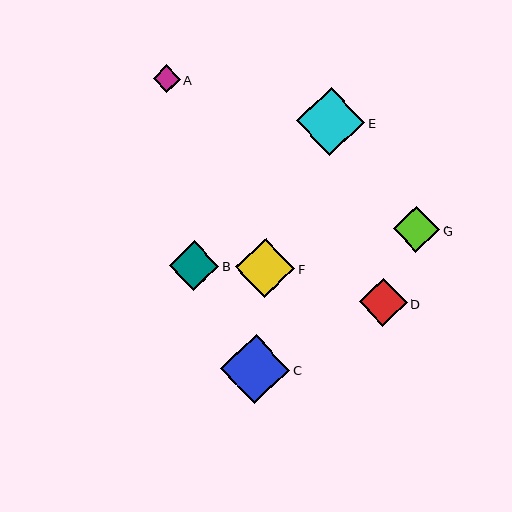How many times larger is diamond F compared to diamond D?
Diamond F is approximately 1.2 times the size of diamond D.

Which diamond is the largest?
Diamond C is the largest with a size of approximately 69 pixels.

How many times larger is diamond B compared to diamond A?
Diamond B is approximately 1.8 times the size of diamond A.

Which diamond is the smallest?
Diamond A is the smallest with a size of approximately 27 pixels.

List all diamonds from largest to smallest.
From largest to smallest: C, E, F, B, D, G, A.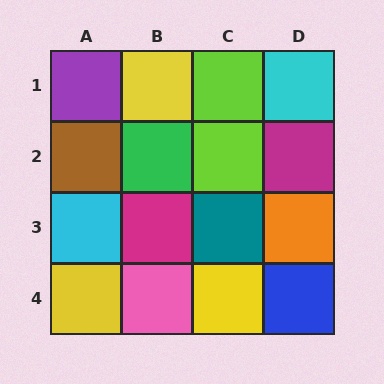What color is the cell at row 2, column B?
Green.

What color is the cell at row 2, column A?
Brown.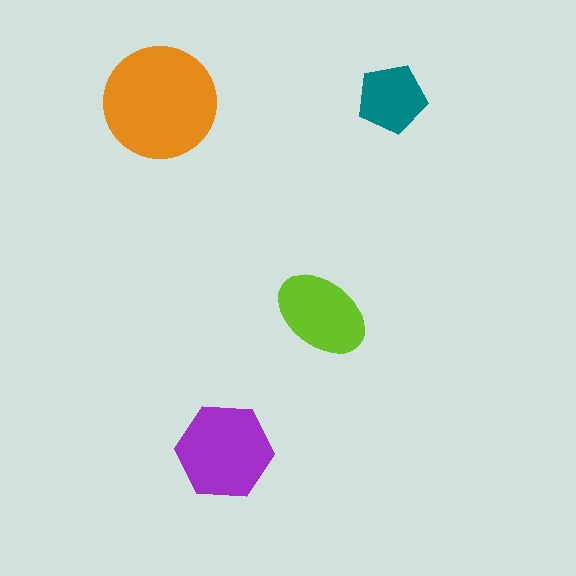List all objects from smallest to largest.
The teal pentagon, the lime ellipse, the purple hexagon, the orange circle.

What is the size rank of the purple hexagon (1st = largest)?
2nd.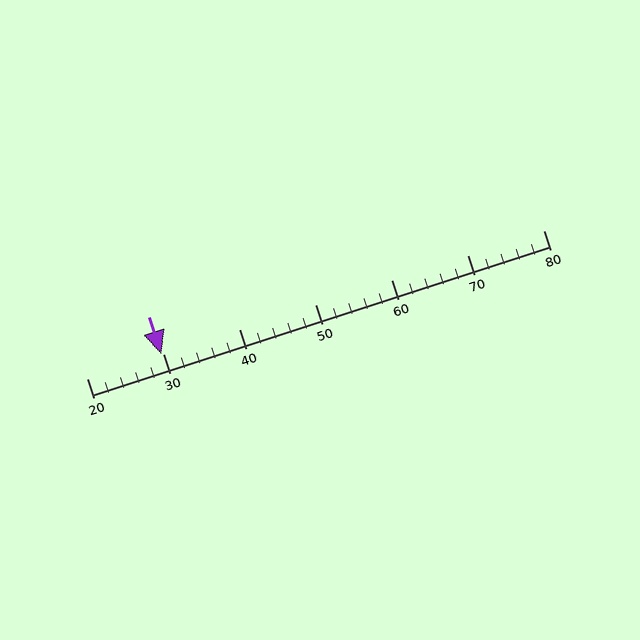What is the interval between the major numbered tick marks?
The major tick marks are spaced 10 units apart.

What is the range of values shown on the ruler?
The ruler shows values from 20 to 80.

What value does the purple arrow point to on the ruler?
The purple arrow points to approximately 30.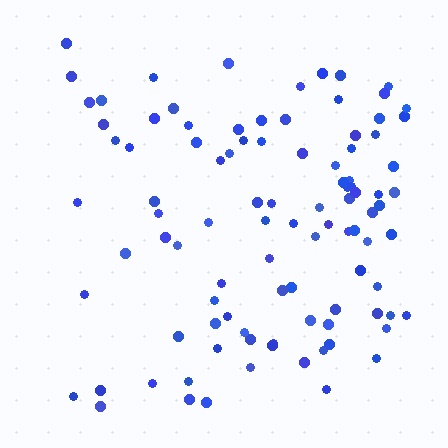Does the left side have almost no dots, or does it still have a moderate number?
Still a moderate number, just noticeably fewer than the right.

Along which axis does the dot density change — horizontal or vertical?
Horizontal.